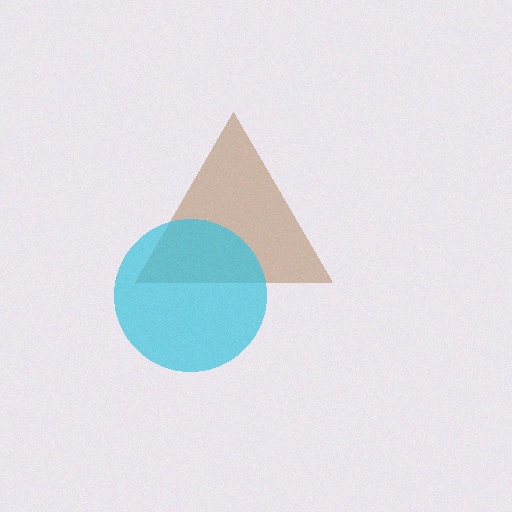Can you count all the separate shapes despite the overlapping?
Yes, there are 2 separate shapes.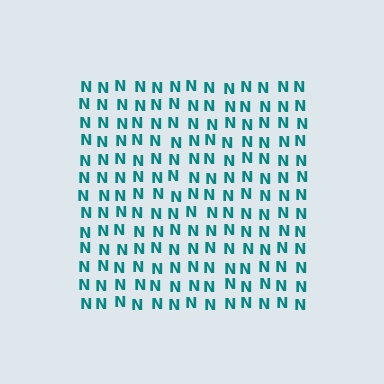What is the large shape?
The large shape is a square.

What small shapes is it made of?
It is made of small letter N's.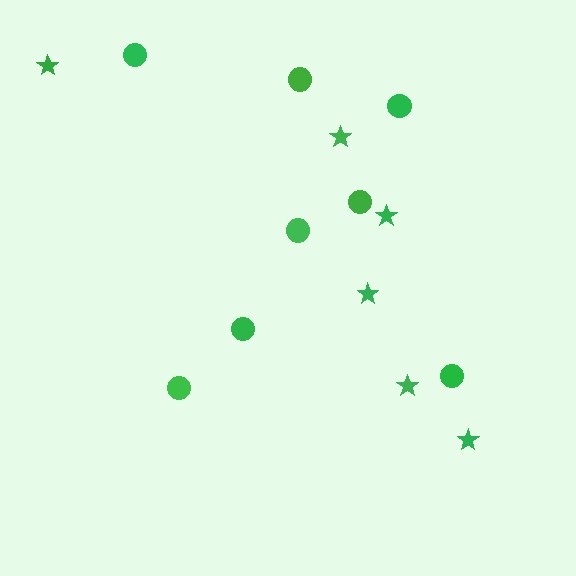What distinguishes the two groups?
There are 2 groups: one group of circles (8) and one group of stars (6).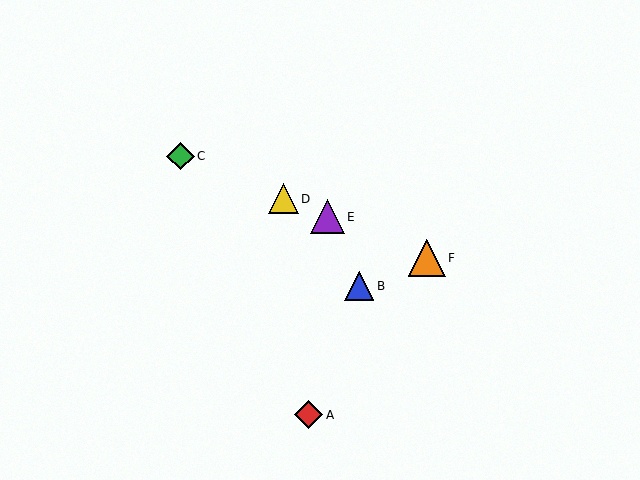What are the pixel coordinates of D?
Object D is at (283, 199).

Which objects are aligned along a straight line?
Objects C, D, E, F are aligned along a straight line.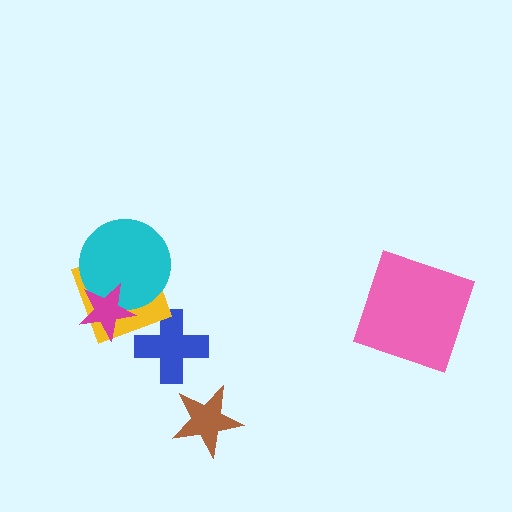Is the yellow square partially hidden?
Yes, it is partially covered by another shape.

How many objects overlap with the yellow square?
2 objects overlap with the yellow square.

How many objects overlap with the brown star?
0 objects overlap with the brown star.